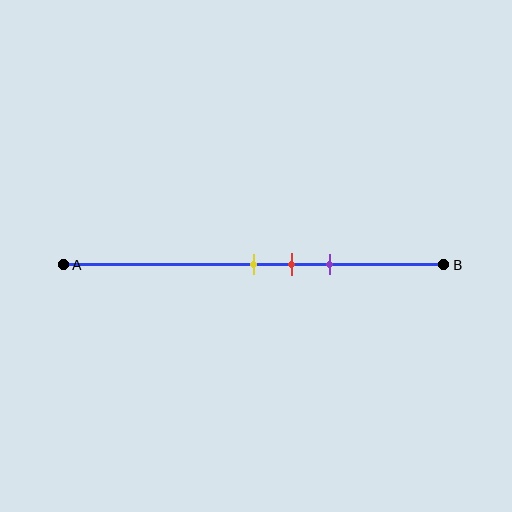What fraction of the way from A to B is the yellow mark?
The yellow mark is approximately 50% (0.5) of the way from A to B.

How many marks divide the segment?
There are 3 marks dividing the segment.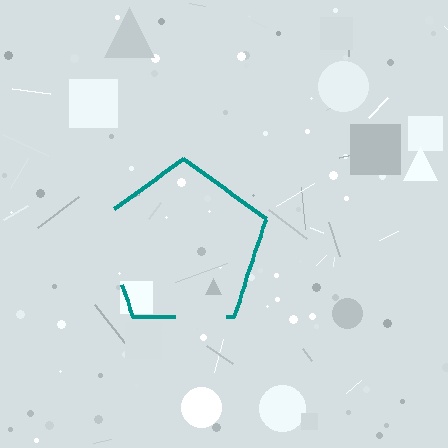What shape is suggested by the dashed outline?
The dashed outline suggests a pentagon.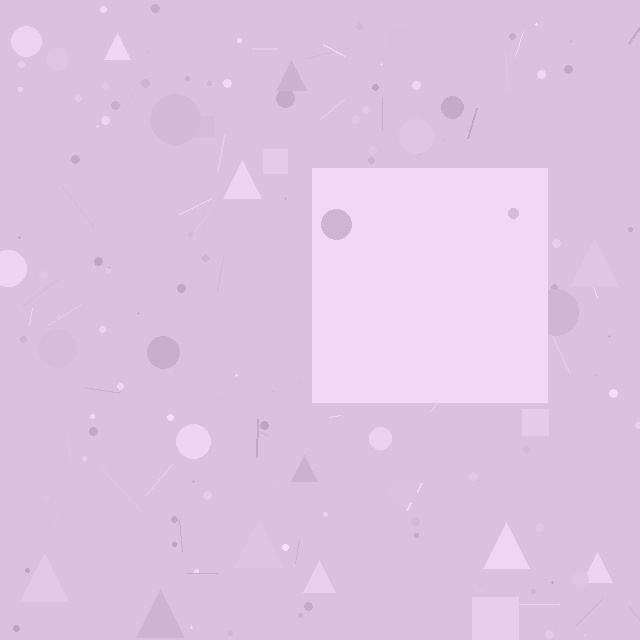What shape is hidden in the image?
A square is hidden in the image.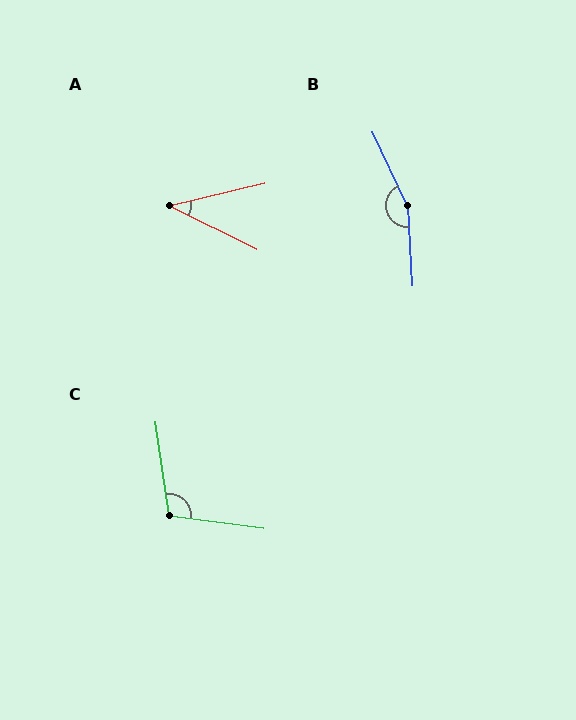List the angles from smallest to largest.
A (40°), C (106°), B (158°).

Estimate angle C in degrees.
Approximately 106 degrees.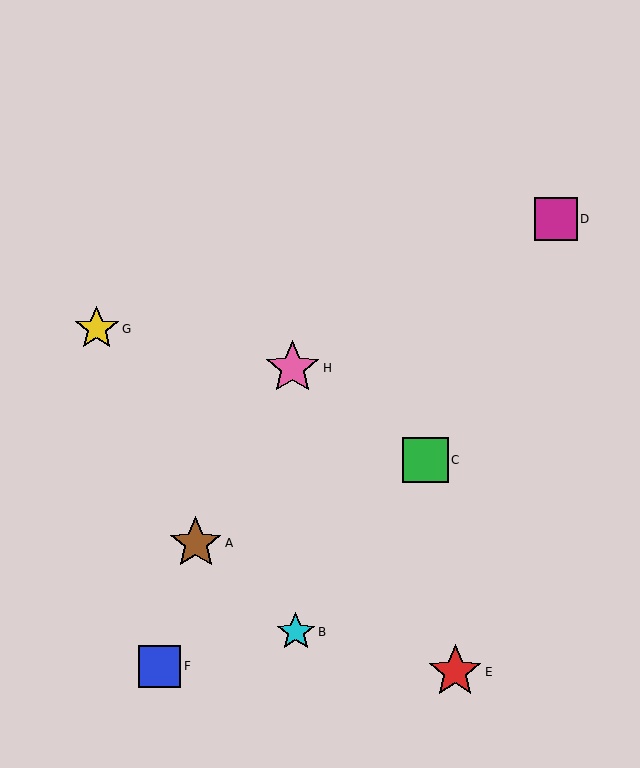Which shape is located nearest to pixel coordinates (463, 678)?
The red star (labeled E) at (455, 672) is nearest to that location.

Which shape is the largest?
The pink star (labeled H) is the largest.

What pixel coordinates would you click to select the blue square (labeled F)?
Click at (159, 667) to select the blue square F.